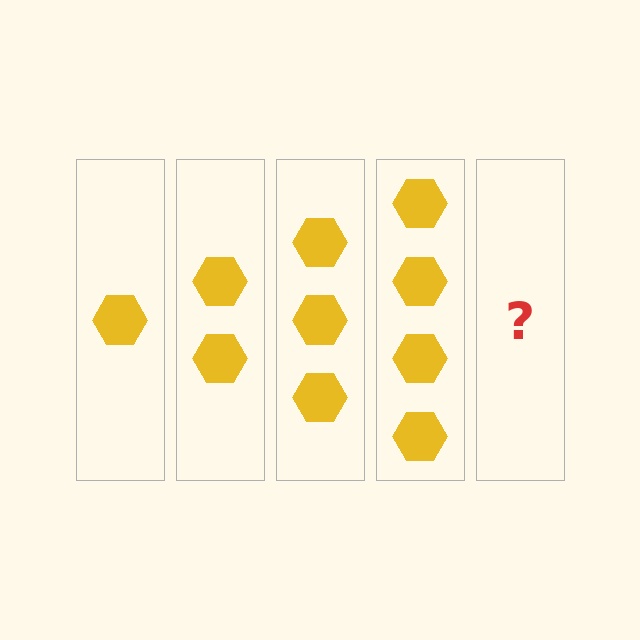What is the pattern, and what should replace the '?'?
The pattern is that each step adds one more hexagon. The '?' should be 5 hexagons.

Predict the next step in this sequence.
The next step is 5 hexagons.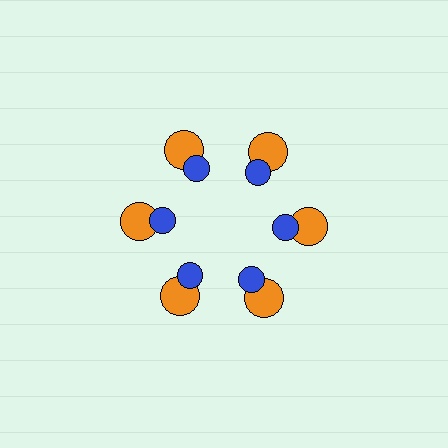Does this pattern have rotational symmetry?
Yes, this pattern has 6-fold rotational symmetry. It looks the same after rotating 60 degrees around the center.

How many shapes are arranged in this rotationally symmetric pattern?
There are 12 shapes, arranged in 6 groups of 2.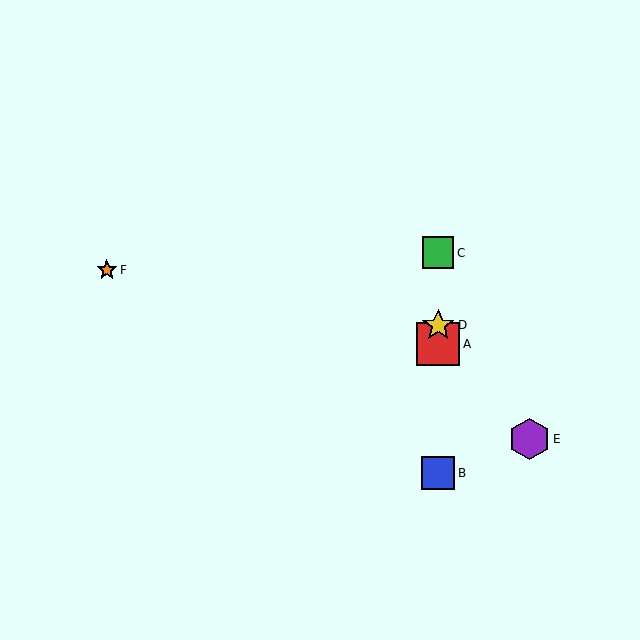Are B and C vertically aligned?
Yes, both are at x≈438.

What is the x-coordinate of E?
Object E is at x≈530.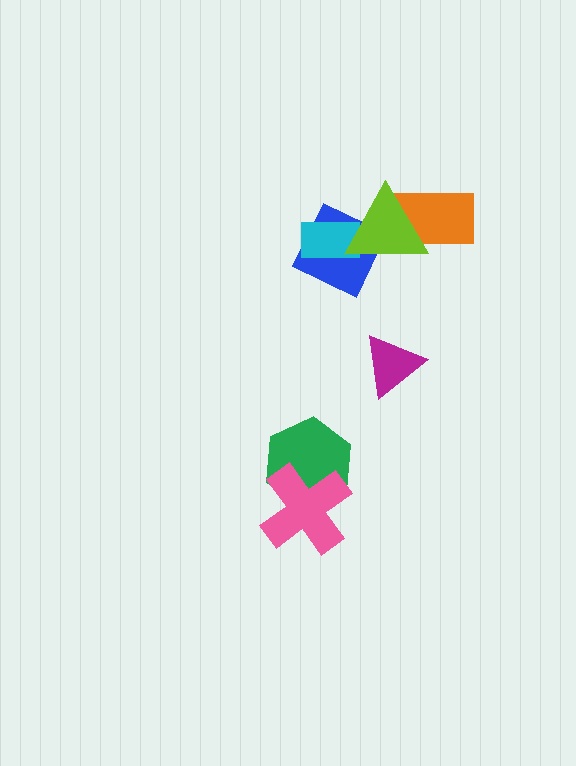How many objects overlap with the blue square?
2 objects overlap with the blue square.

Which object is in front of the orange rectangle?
The lime triangle is in front of the orange rectangle.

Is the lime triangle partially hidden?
No, no other shape covers it.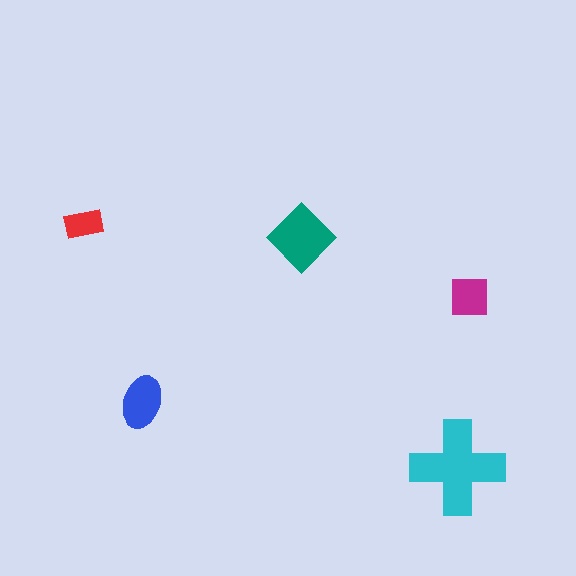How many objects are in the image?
There are 5 objects in the image.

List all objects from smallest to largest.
The red rectangle, the magenta square, the blue ellipse, the teal diamond, the cyan cross.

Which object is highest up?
The red rectangle is topmost.